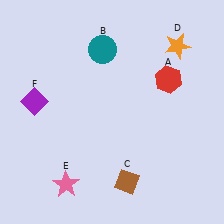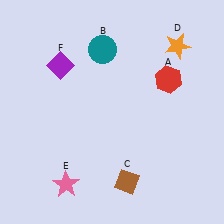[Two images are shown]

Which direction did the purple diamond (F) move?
The purple diamond (F) moved up.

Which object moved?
The purple diamond (F) moved up.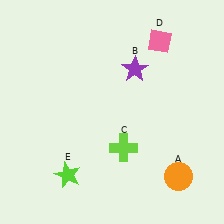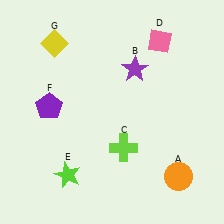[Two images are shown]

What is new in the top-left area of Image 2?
A yellow diamond (G) was added in the top-left area of Image 2.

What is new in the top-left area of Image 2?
A purple pentagon (F) was added in the top-left area of Image 2.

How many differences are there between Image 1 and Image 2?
There are 2 differences between the two images.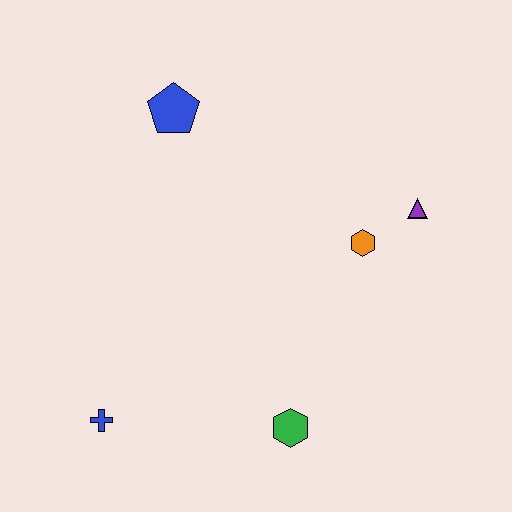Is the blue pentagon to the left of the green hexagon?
Yes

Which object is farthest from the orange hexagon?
The blue cross is farthest from the orange hexagon.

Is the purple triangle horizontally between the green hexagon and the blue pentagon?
No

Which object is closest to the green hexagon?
The blue cross is closest to the green hexagon.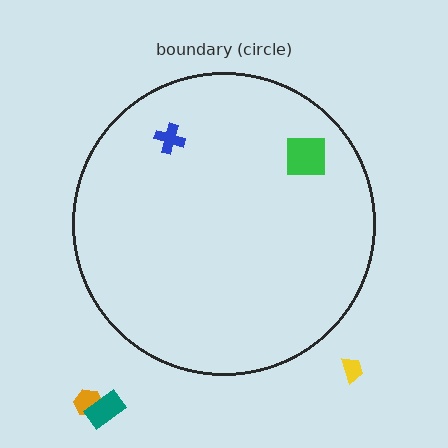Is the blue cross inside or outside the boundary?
Inside.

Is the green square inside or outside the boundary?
Inside.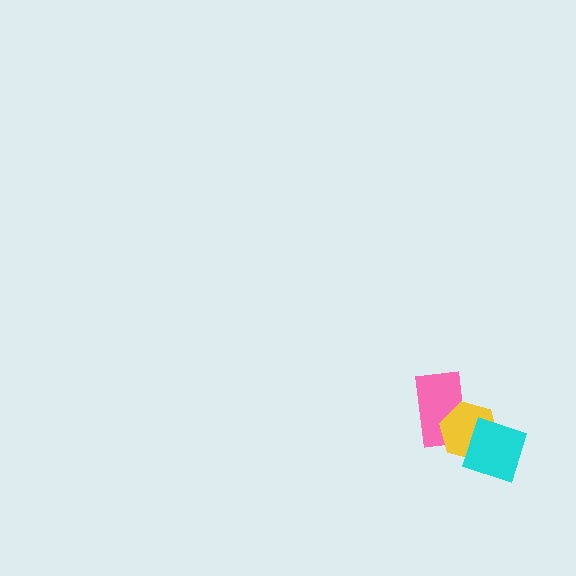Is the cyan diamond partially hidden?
No, no other shape covers it.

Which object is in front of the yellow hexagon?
The cyan diamond is in front of the yellow hexagon.